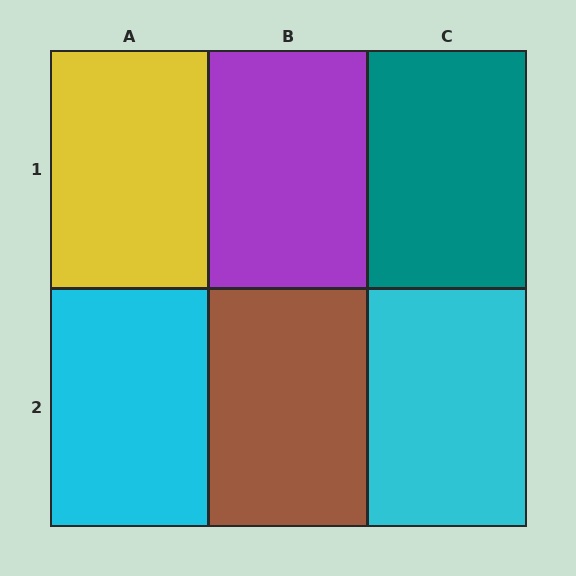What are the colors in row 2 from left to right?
Cyan, brown, cyan.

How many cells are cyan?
2 cells are cyan.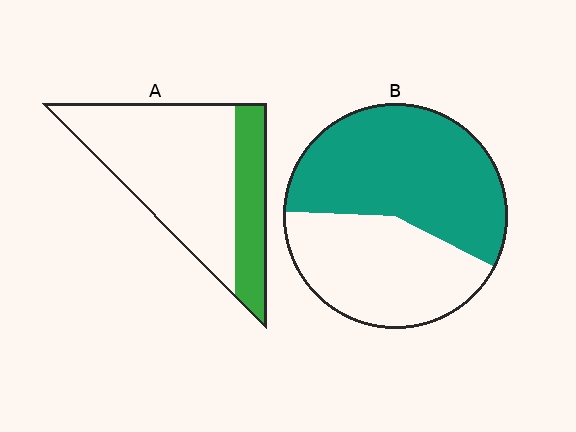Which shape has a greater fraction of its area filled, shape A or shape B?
Shape B.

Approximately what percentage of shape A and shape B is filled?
A is approximately 25% and B is approximately 55%.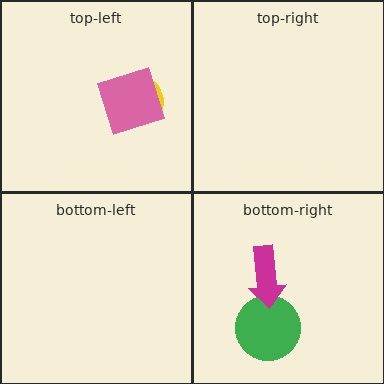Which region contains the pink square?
The top-left region.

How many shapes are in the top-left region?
2.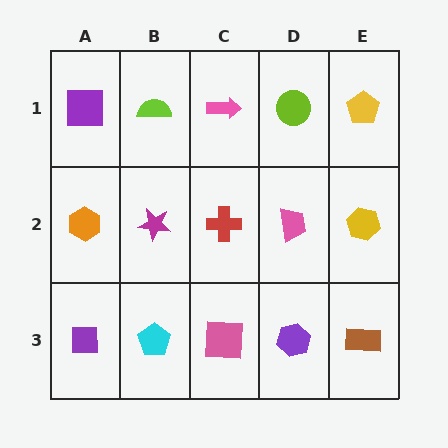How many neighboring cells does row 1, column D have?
3.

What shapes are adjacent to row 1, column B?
A magenta star (row 2, column B), a purple square (row 1, column A), a pink arrow (row 1, column C).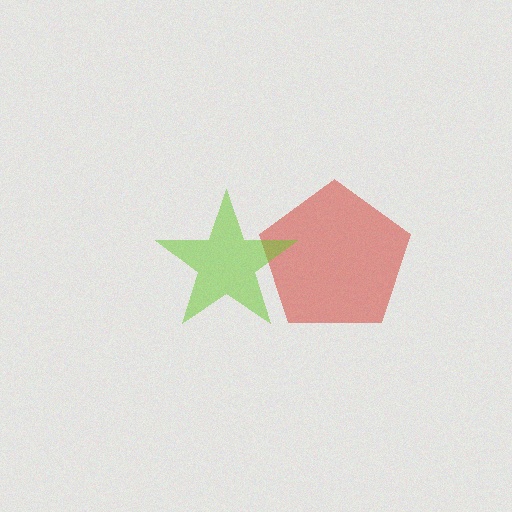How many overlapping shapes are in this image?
There are 2 overlapping shapes in the image.